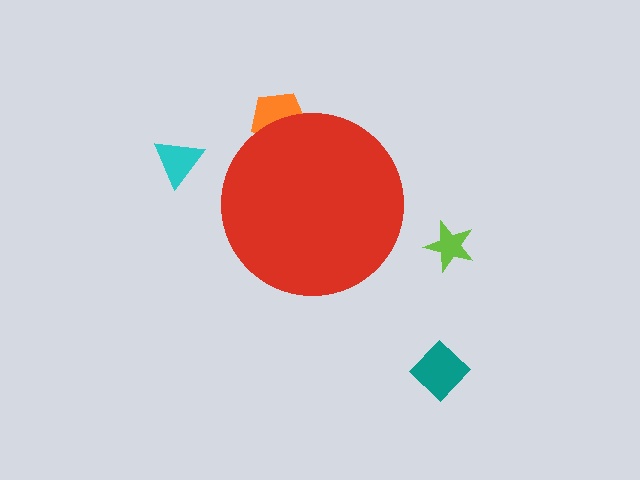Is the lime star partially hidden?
No, the lime star is fully visible.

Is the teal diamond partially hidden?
No, the teal diamond is fully visible.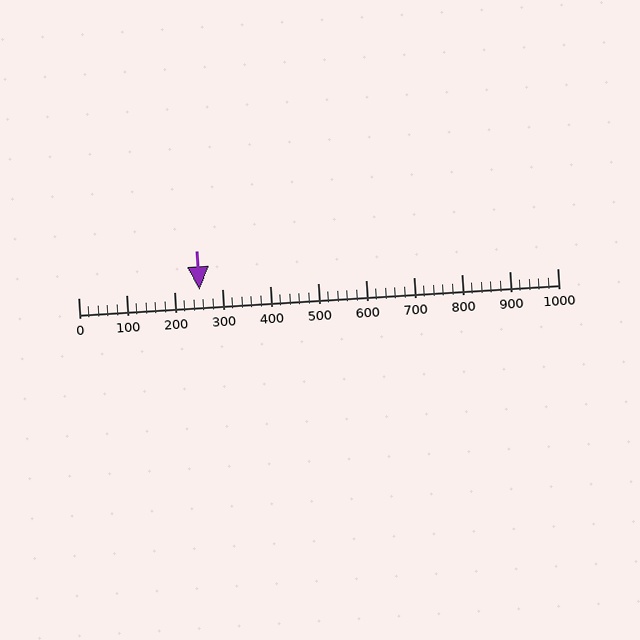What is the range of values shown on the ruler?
The ruler shows values from 0 to 1000.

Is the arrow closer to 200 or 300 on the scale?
The arrow is closer to 300.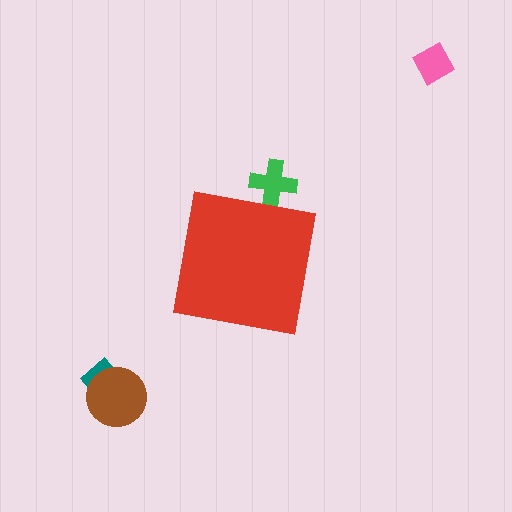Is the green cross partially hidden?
Yes, the green cross is partially hidden behind the red square.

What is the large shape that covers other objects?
A red square.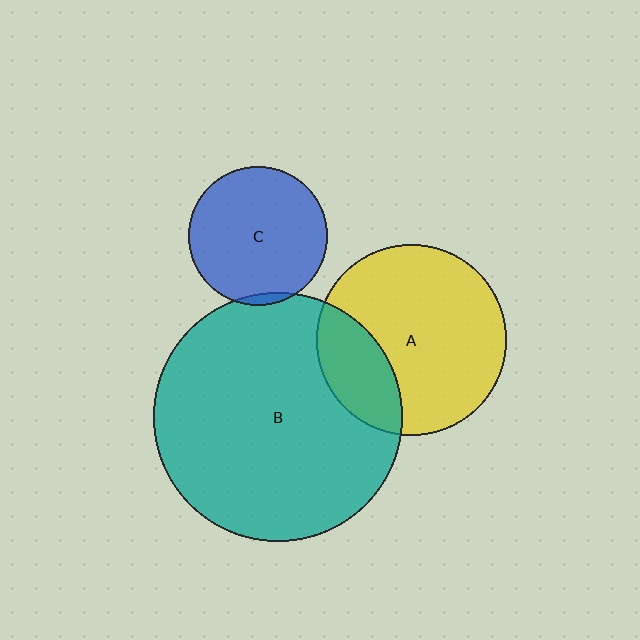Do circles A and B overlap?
Yes.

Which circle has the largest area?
Circle B (teal).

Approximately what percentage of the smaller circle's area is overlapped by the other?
Approximately 25%.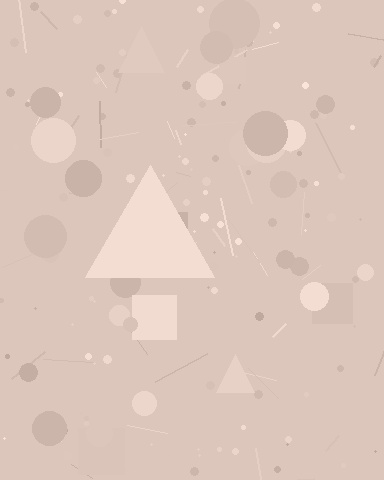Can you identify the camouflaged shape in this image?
The camouflaged shape is a triangle.